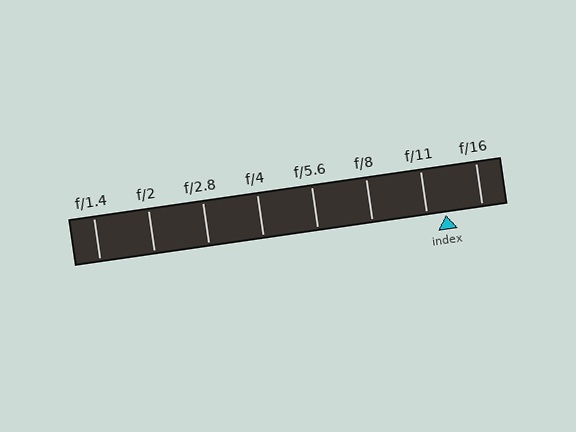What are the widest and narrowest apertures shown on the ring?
The widest aperture shown is f/1.4 and the narrowest is f/16.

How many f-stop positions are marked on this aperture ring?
There are 8 f-stop positions marked.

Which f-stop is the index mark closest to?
The index mark is closest to f/11.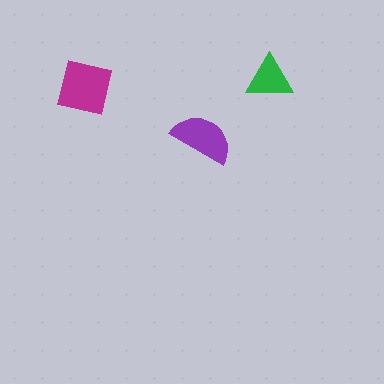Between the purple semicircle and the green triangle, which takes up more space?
The purple semicircle.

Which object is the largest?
The magenta square.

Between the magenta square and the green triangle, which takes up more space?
The magenta square.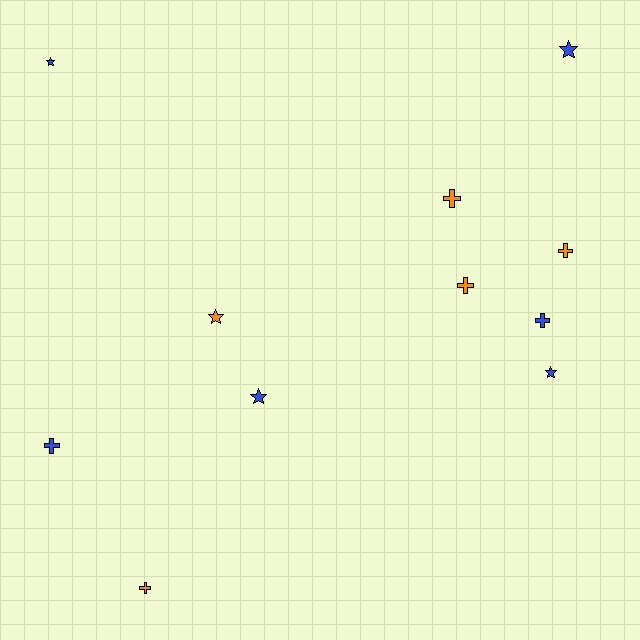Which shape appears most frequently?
Cross, with 6 objects.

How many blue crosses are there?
There are 2 blue crosses.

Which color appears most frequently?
Blue, with 6 objects.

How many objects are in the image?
There are 11 objects.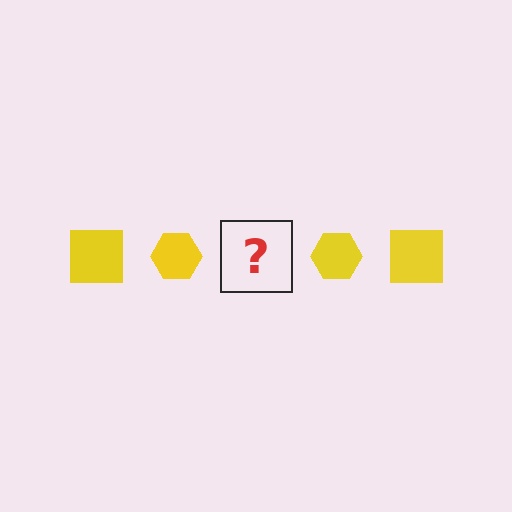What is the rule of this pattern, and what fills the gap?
The rule is that the pattern cycles through square, hexagon shapes in yellow. The gap should be filled with a yellow square.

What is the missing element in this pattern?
The missing element is a yellow square.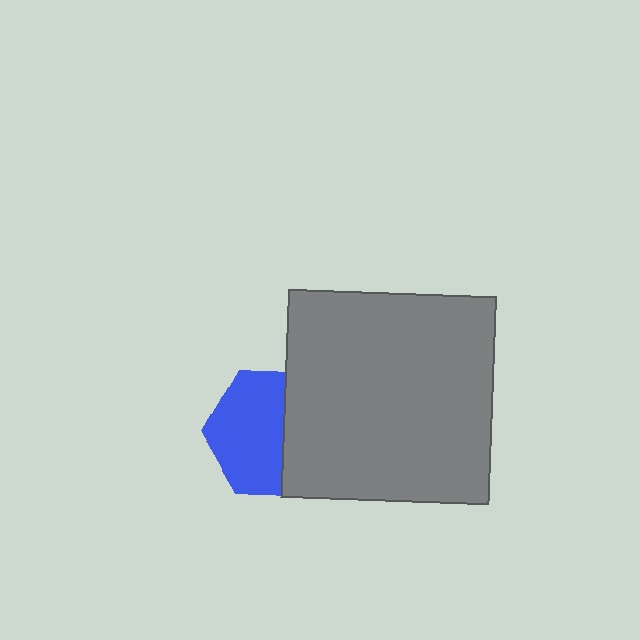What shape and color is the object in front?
The object in front is a gray square.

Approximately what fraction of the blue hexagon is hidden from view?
Roughly 40% of the blue hexagon is hidden behind the gray square.